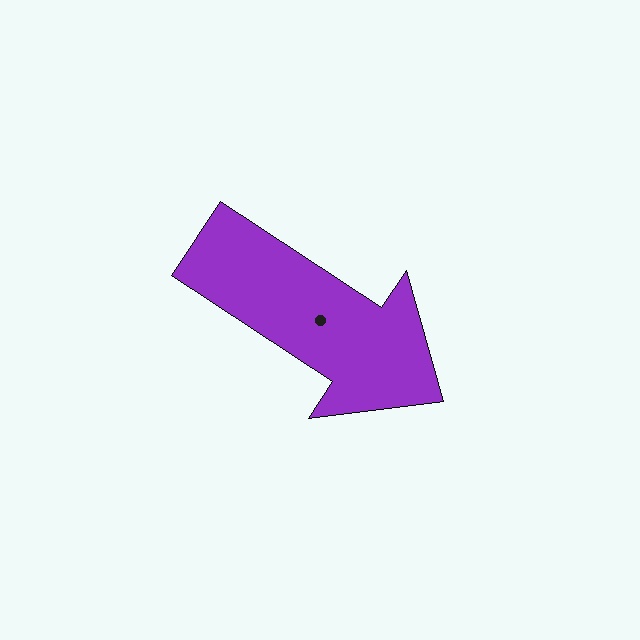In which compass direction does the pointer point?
Southeast.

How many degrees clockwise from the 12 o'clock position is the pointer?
Approximately 123 degrees.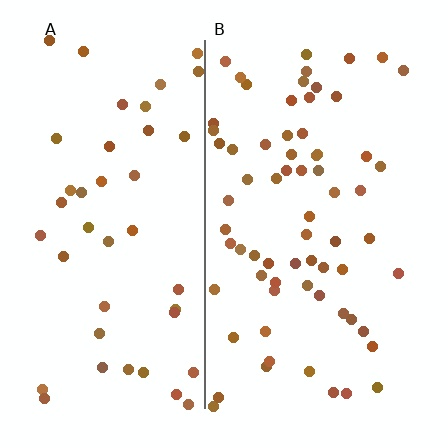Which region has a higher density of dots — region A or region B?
B (the right).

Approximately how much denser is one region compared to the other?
Approximately 1.6× — region B over region A.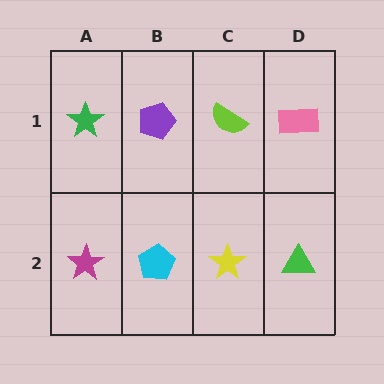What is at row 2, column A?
A magenta star.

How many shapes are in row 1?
4 shapes.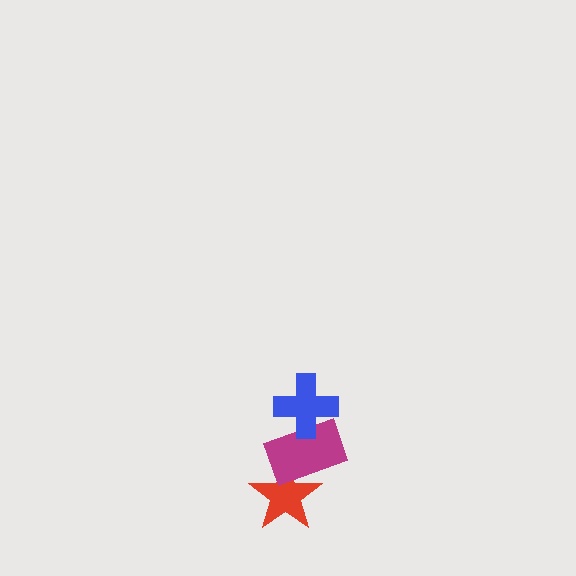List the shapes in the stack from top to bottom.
From top to bottom: the blue cross, the magenta rectangle, the red star.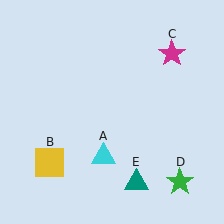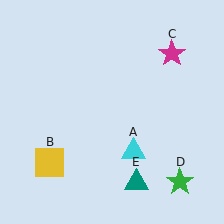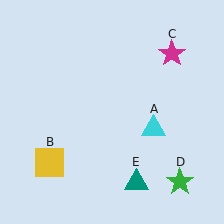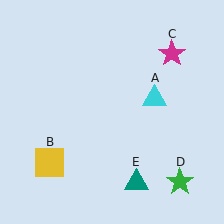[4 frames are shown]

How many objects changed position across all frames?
1 object changed position: cyan triangle (object A).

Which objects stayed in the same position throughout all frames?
Yellow square (object B) and magenta star (object C) and green star (object D) and teal triangle (object E) remained stationary.